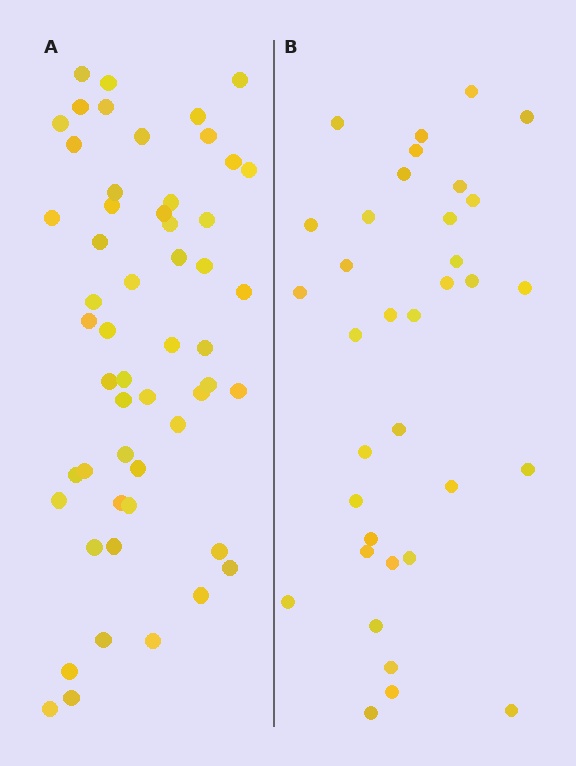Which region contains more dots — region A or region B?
Region A (the left region) has more dots.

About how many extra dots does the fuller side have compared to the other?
Region A has approximately 20 more dots than region B.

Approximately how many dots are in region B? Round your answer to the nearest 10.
About 40 dots. (The exact count is 35, which rounds to 40.)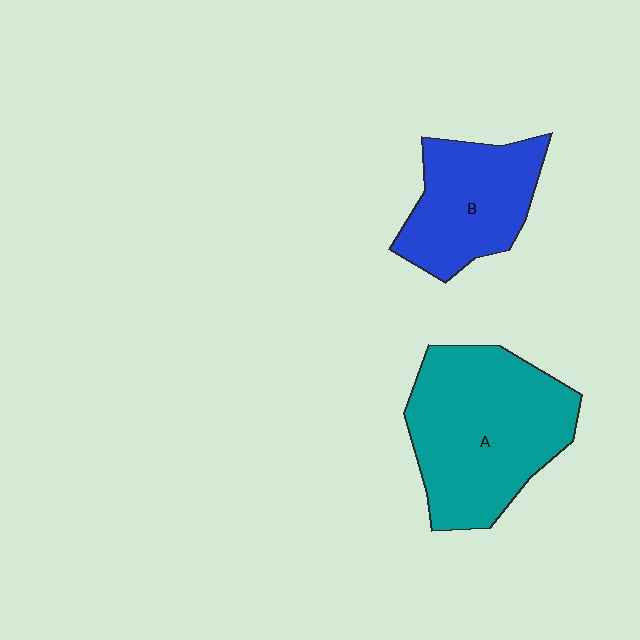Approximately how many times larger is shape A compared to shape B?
Approximately 1.6 times.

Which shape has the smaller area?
Shape B (blue).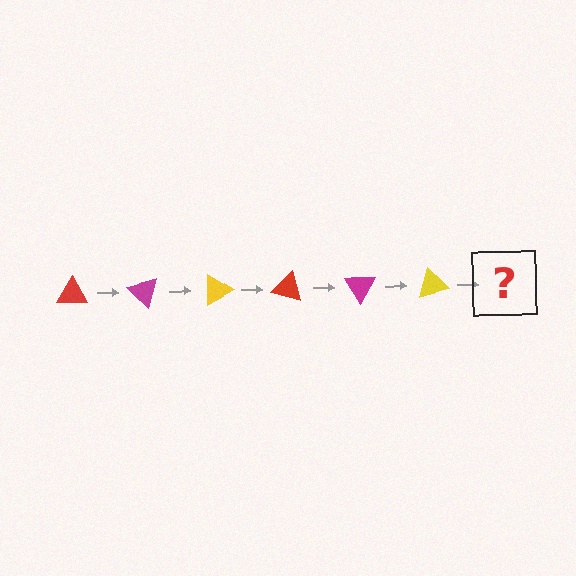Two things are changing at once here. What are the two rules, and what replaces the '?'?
The two rules are that it rotates 45 degrees each step and the color cycles through red, magenta, and yellow. The '?' should be a red triangle, rotated 270 degrees from the start.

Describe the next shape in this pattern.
It should be a red triangle, rotated 270 degrees from the start.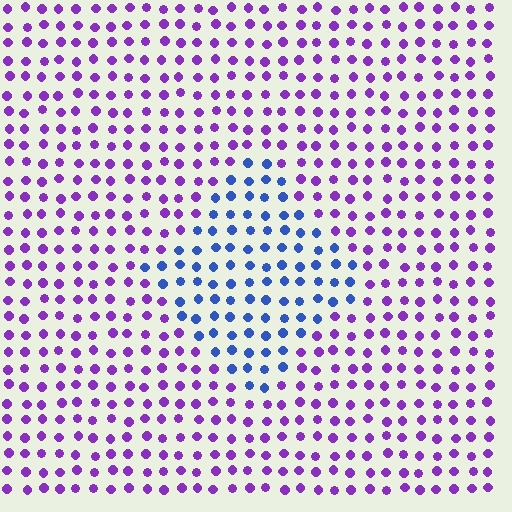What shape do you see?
I see a diamond.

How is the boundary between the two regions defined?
The boundary is defined purely by a slight shift in hue (about 53 degrees). Spacing, size, and orientation are identical on both sides.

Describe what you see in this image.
The image is filled with small purple elements in a uniform arrangement. A diamond-shaped region is visible where the elements are tinted to a slightly different hue, forming a subtle color boundary.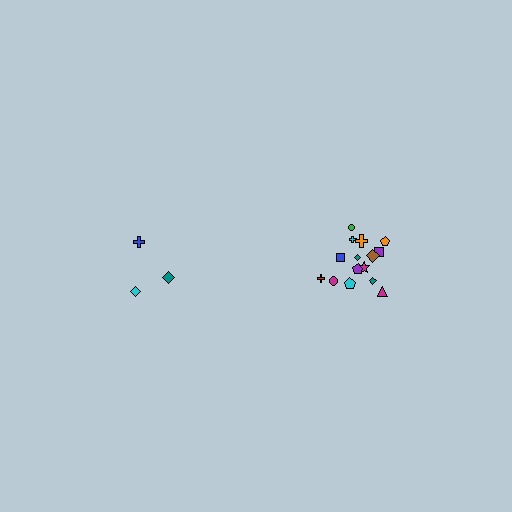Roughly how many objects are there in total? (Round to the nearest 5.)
Roughly 20 objects in total.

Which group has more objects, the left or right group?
The right group.